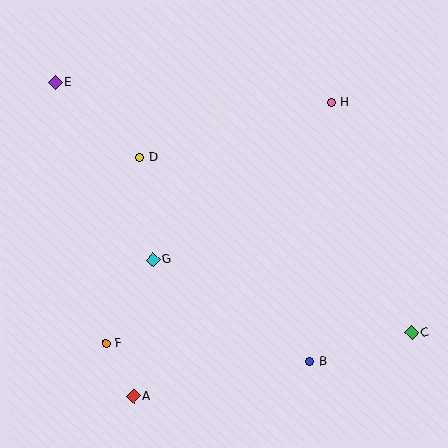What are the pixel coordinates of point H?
Point H is at (331, 103).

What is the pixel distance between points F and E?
The distance between F and E is 266 pixels.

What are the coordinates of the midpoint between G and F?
The midpoint between G and F is at (129, 302).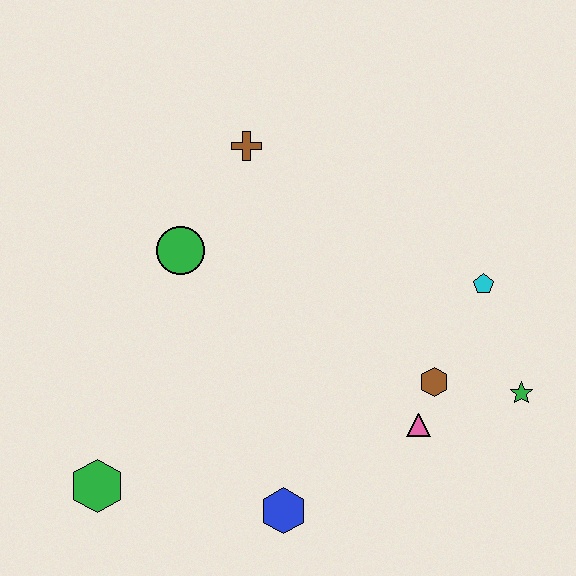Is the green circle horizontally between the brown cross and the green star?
No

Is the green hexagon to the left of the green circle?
Yes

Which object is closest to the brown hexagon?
The pink triangle is closest to the brown hexagon.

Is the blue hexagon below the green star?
Yes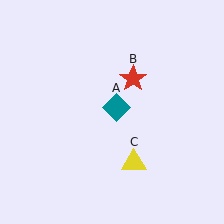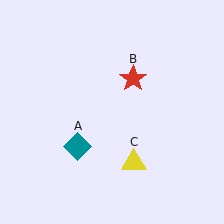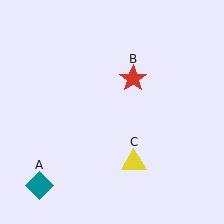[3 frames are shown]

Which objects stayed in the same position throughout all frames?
Red star (object B) and yellow triangle (object C) remained stationary.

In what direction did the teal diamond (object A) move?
The teal diamond (object A) moved down and to the left.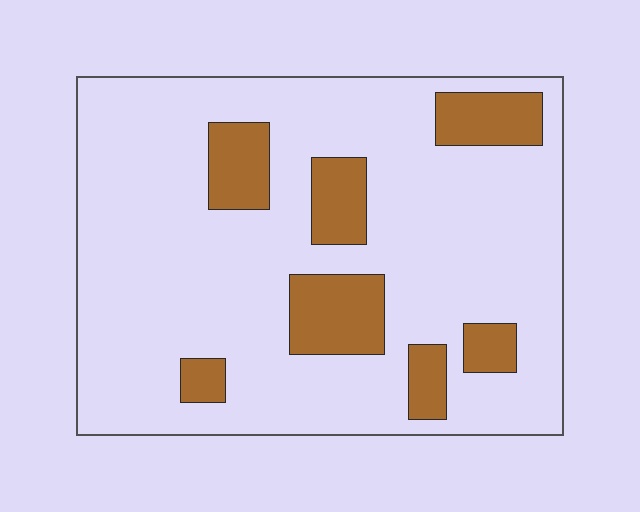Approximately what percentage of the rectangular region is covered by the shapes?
Approximately 20%.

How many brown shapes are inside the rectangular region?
7.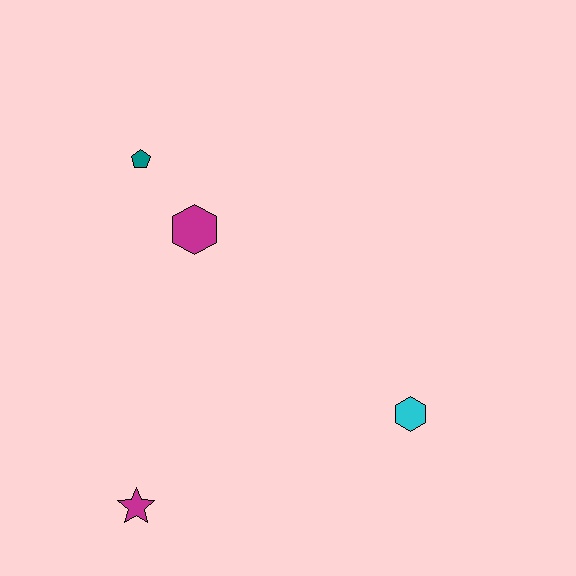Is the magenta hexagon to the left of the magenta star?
No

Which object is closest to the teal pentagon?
The magenta hexagon is closest to the teal pentagon.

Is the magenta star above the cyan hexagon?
No